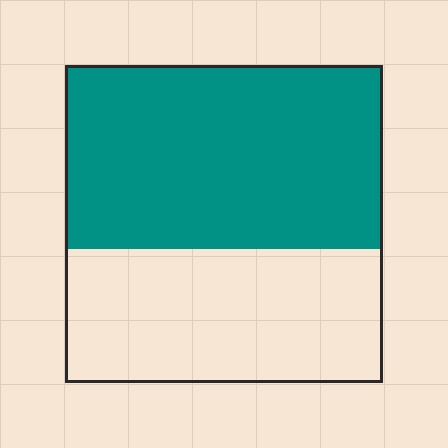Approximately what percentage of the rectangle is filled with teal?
Approximately 60%.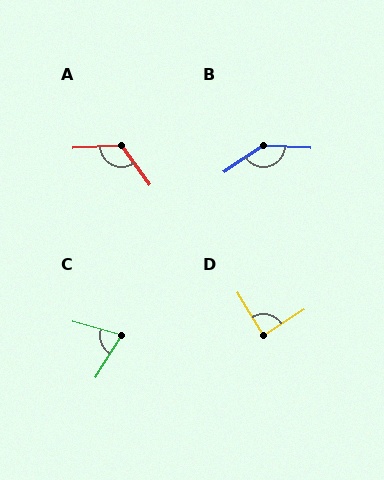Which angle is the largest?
B, at approximately 142 degrees.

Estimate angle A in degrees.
Approximately 123 degrees.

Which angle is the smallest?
C, at approximately 74 degrees.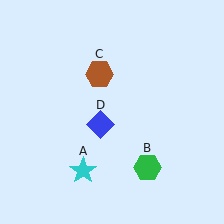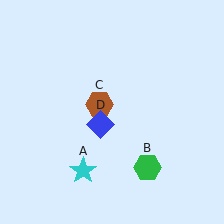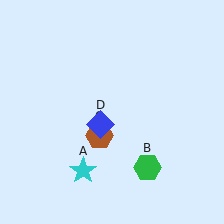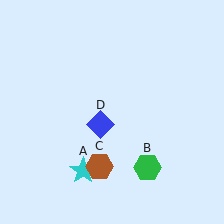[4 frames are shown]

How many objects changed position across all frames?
1 object changed position: brown hexagon (object C).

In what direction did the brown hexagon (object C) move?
The brown hexagon (object C) moved down.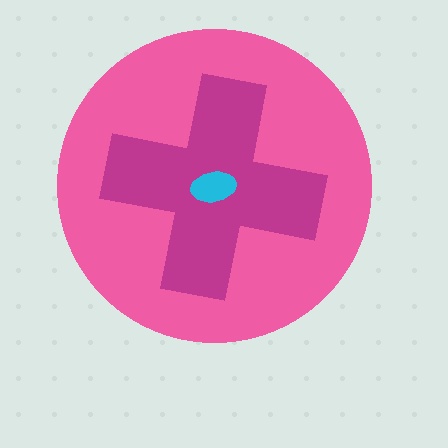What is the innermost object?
The cyan ellipse.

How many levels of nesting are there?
3.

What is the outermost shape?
The pink circle.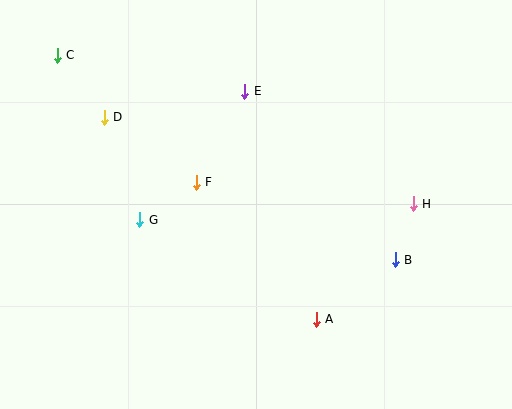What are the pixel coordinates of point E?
Point E is at (245, 91).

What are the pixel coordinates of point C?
Point C is at (57, 55).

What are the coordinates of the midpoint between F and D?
The midpoint between F and D is at (150, 150).